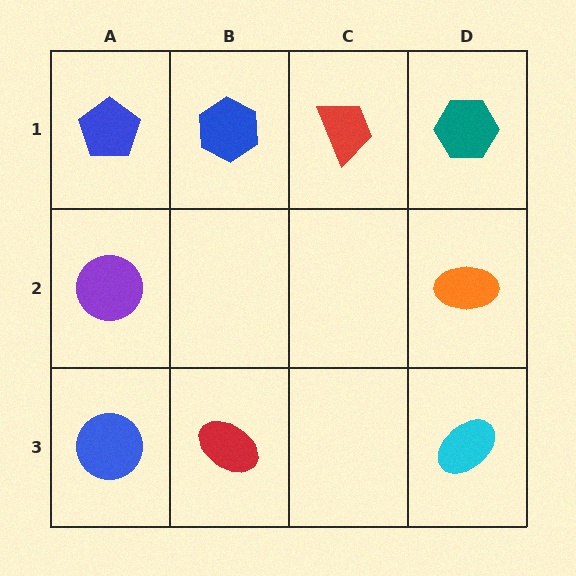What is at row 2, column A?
A purple circle.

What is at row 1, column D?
A teal hexagon.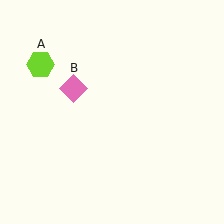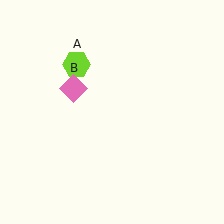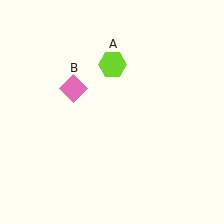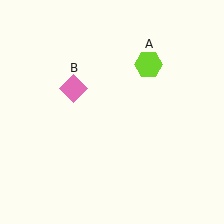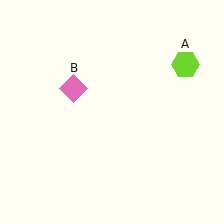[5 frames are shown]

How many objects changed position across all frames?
1 object changed position: lime hexagon (object A).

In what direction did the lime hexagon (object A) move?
The lime hexagon (object A) moved right.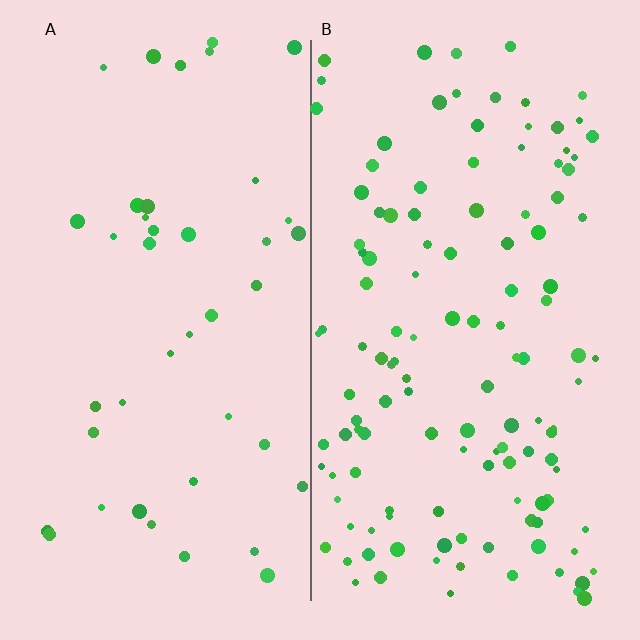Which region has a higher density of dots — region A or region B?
B (the right).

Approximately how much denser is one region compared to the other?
Approximately 3.0× — region B over region A.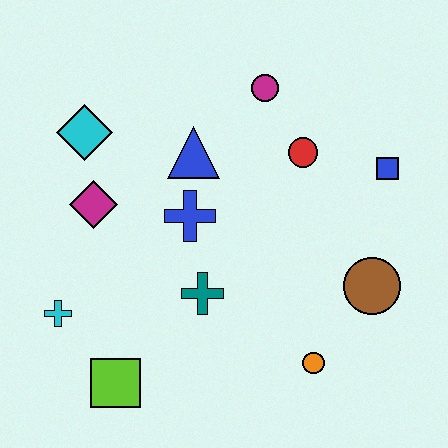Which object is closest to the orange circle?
The brown circle is closest to the orange circle.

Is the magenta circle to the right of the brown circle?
No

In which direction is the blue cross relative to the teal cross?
The blue cross is above the teal cross.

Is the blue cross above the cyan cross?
Yes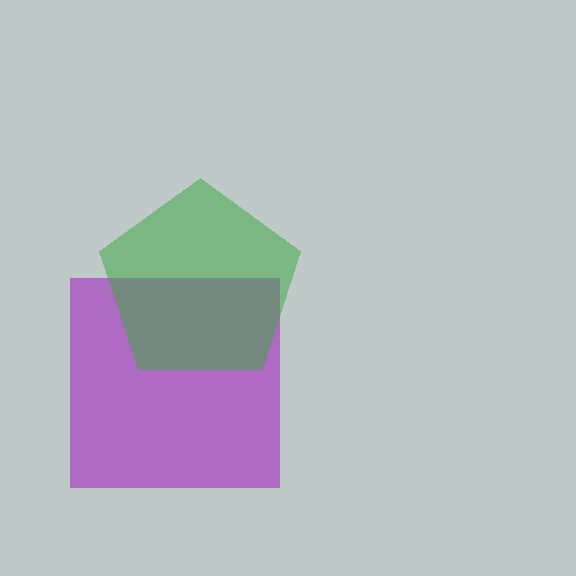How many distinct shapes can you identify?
There are 2 distinct shapes: a purple square, a green pentagon.